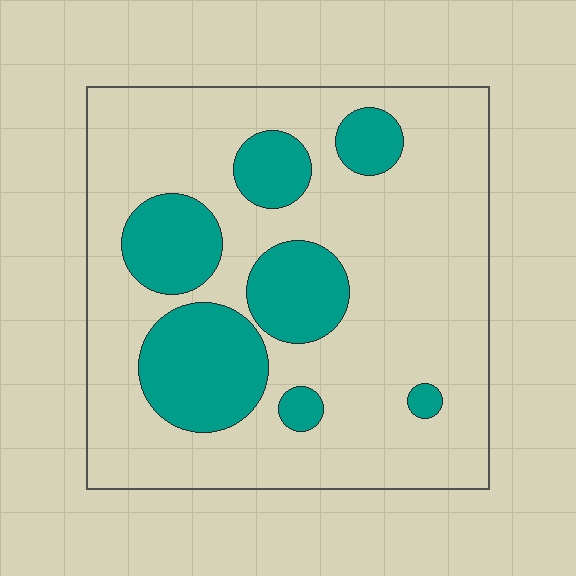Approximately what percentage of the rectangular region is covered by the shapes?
Approximately 25%.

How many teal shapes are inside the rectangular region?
7.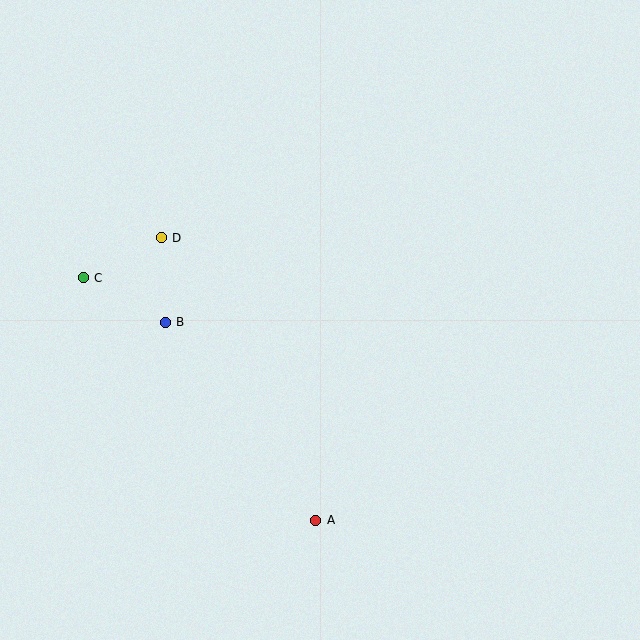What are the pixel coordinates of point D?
Point D is at (161, 238).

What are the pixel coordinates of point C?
Point C is at (83, 278).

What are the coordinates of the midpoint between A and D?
The midpoint between A and D is at (238, 379).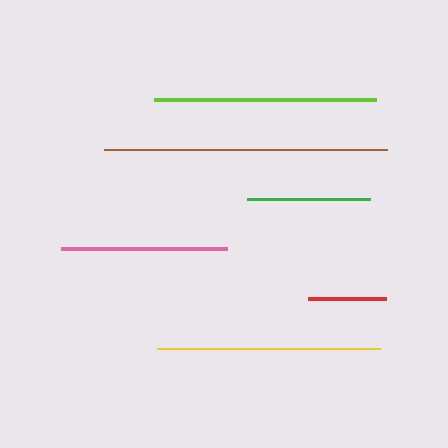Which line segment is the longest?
The brown line is the longest at approximately 283 pixels.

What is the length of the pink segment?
The pink segment is approximately 166 pixels long.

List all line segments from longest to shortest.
From longest to shortest: brown, yellow, lime, pink, green, red.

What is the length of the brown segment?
The brown segment is approximately 283 pixels long.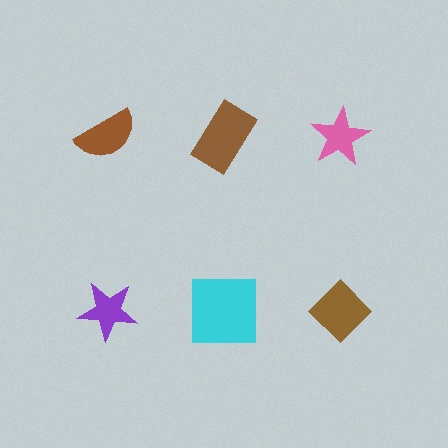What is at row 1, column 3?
A pink star.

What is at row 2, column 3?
A brown diamond.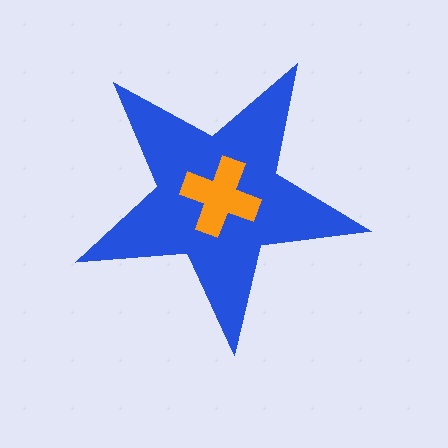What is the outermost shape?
The blue star.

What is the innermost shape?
The orange cross.